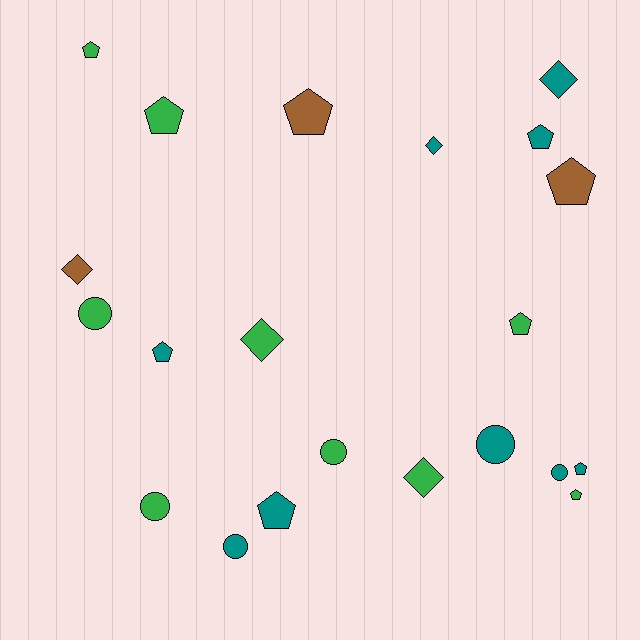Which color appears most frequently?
Teal, with 9 objects.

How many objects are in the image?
There are 21 objects.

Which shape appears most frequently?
Pentagon, with 10 objects.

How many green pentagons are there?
There are 4 green pentagons.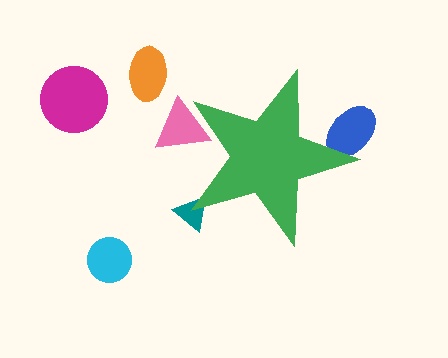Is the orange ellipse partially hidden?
No, the orange ellipse is fully visible.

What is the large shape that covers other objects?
A green star.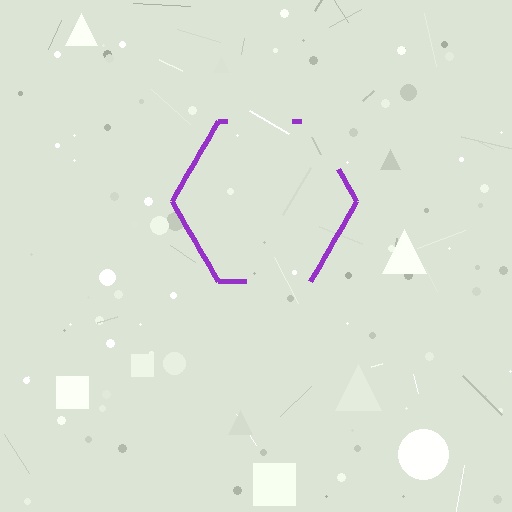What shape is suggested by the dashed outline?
The dashed outline suggests a hexagon.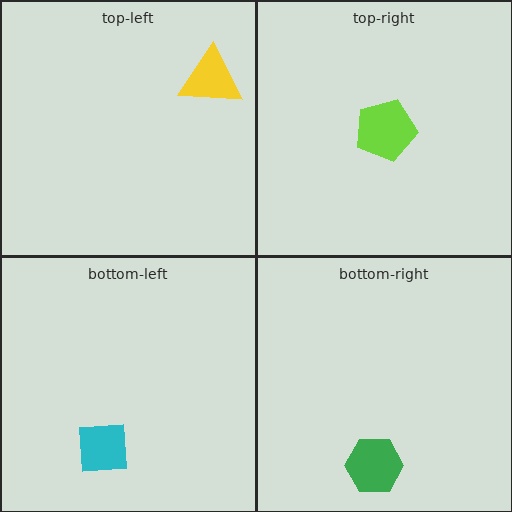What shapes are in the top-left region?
The yellow triangle.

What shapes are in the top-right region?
The lime pentagon.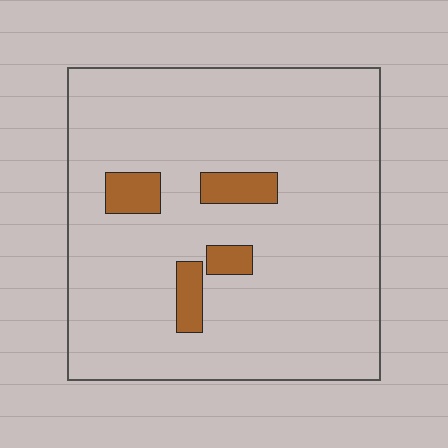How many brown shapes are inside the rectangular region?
4.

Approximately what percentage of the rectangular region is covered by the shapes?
Approximately 10%.